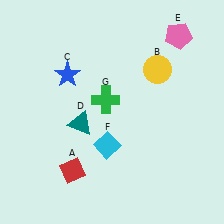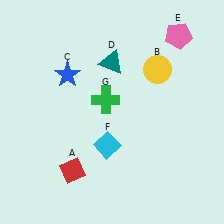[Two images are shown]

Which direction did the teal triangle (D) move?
The teal triangle (D) moved up.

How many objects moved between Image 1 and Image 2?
1 object moved between the two images.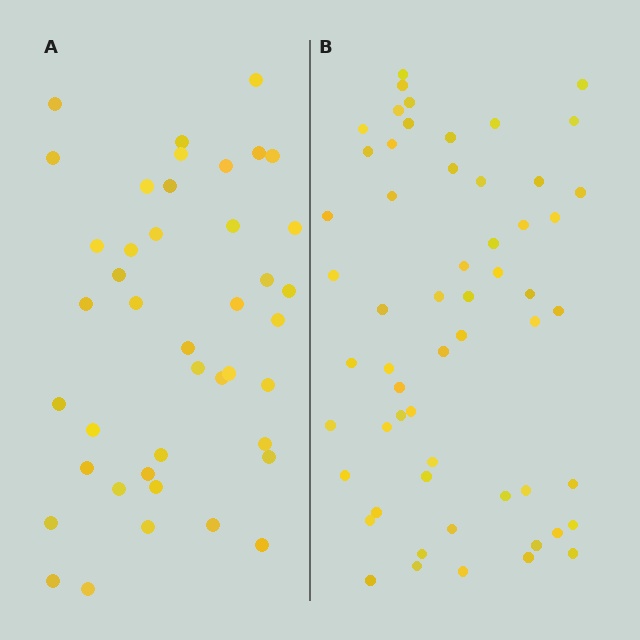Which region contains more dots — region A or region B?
Region B (the right region) has more dots.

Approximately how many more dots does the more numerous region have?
Region B has approximately 15 more dots than region A.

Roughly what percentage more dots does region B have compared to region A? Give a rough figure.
About 35% more.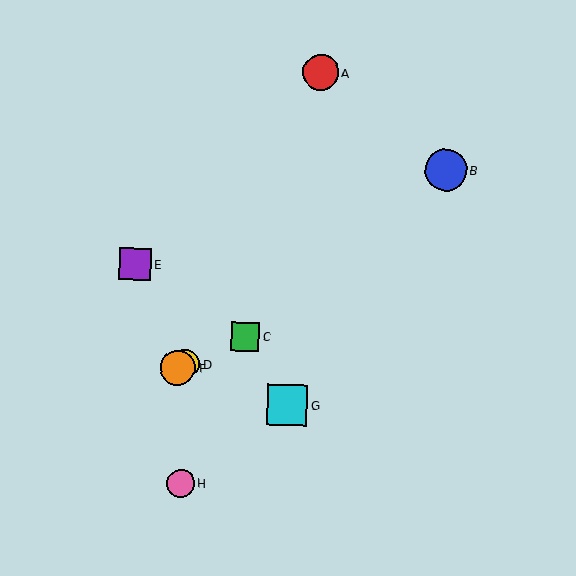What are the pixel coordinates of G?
Object G is at (287, 405).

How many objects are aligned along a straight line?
3 objects (C, D, F) are aligned along a straight line.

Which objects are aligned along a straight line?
Objects C, D, F are aligned along a straight line.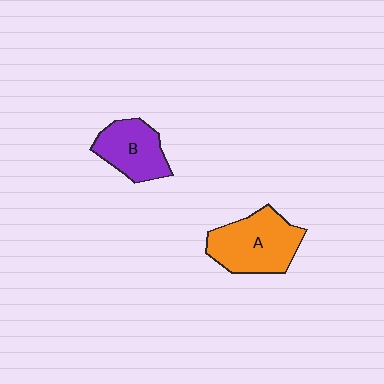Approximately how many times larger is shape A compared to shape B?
Approximately 1.4 times.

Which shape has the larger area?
Shape A (orange).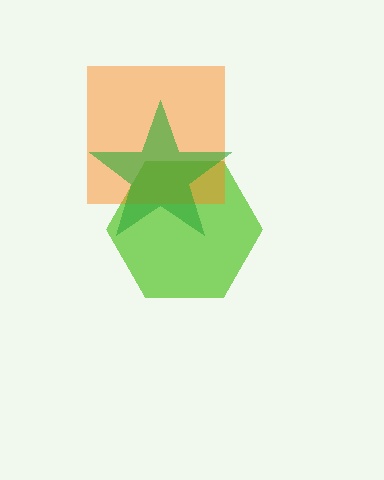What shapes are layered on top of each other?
The layered shapes are: a lime hexagon, an orange square, a green star.